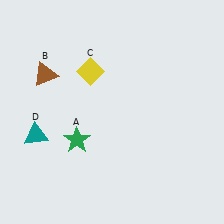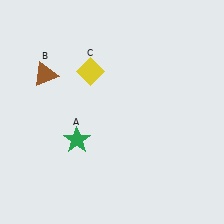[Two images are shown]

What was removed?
The teal triangle (D) was removed in Image 2.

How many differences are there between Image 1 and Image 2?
There is 1 difference between the two images.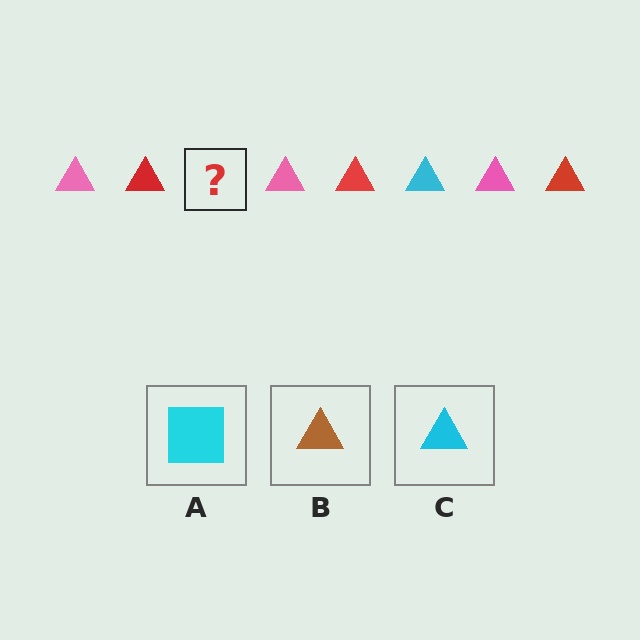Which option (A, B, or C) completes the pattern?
C.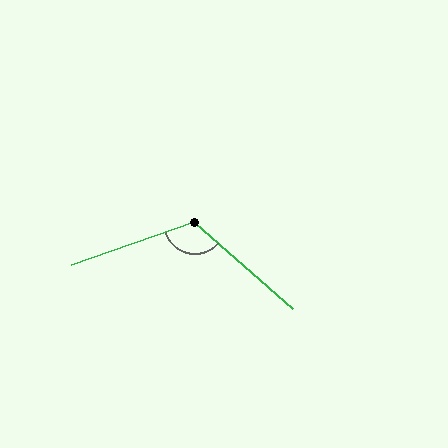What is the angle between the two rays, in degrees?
Approximately 120 degrees.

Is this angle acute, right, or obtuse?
It is obtuse.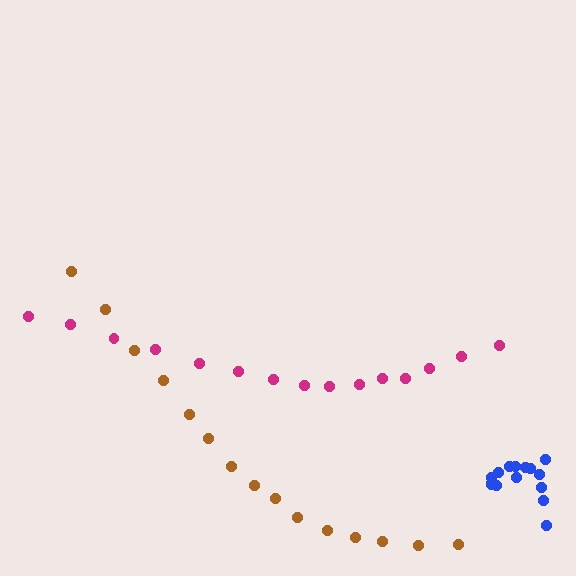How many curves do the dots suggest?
There are 3 distinct paths.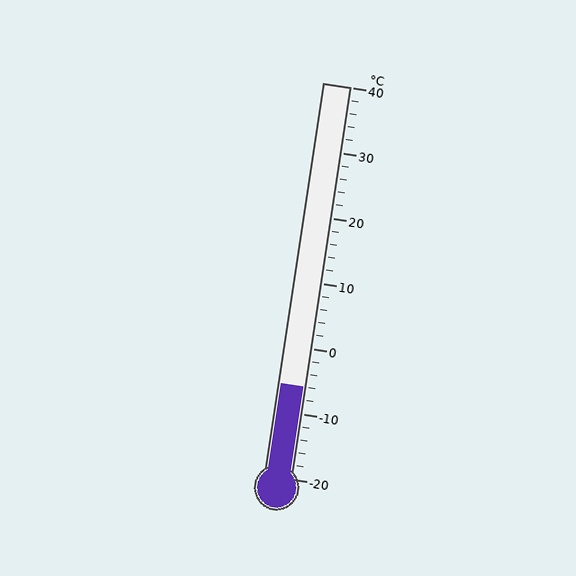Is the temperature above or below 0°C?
The temperature is below 0°C.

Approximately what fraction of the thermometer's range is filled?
The thermometer is filled to approximately 25% of its range.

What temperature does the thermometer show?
The thermometer shows approximately -6°C.